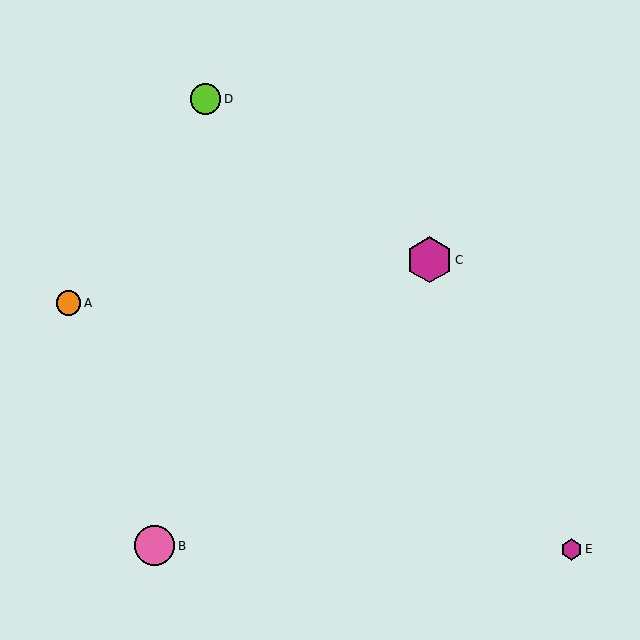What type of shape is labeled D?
Shape D is a lime circle.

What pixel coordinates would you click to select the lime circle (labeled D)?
Click at (206, 99) to select the lime circle D.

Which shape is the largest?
The magenta hexagon (labeled C) is the largest.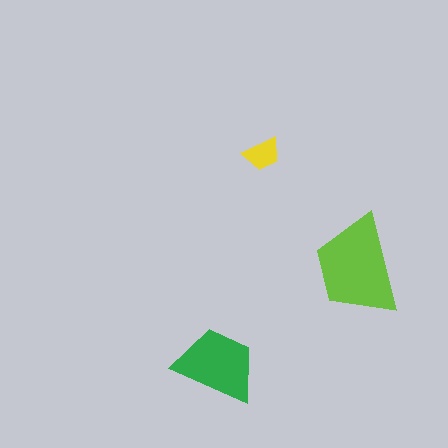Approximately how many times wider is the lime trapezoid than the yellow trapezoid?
About 2.5 times wider.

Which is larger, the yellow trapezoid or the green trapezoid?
The green one.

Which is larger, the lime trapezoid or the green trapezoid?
The lime one.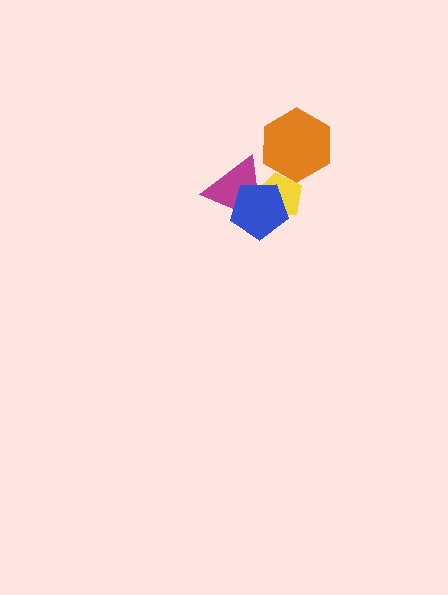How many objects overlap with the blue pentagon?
2 objects overlap with the blue pentagon.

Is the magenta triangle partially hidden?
Yes, it is partially covered by another shape.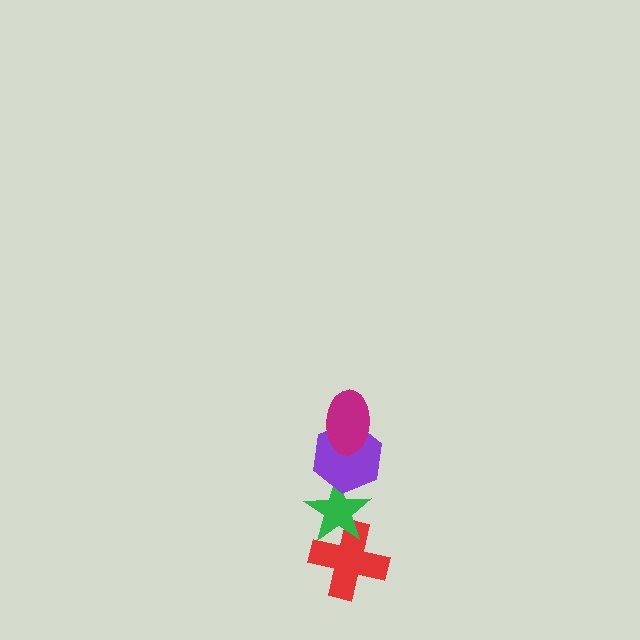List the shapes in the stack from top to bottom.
From top to bottom: the magenta ellipse, the purple hexagon, the green star, the red cross.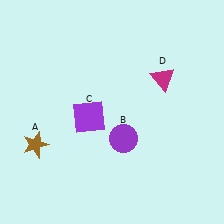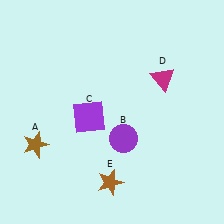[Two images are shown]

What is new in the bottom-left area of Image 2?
A brown star (E) was added in the bottom-left area of Image 2.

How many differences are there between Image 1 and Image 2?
There is 1 difference between the two images.